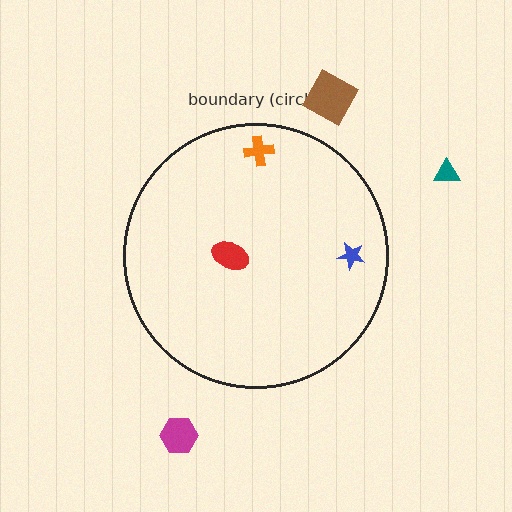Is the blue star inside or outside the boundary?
Inside.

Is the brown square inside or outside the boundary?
Outside.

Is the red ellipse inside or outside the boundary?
Inside.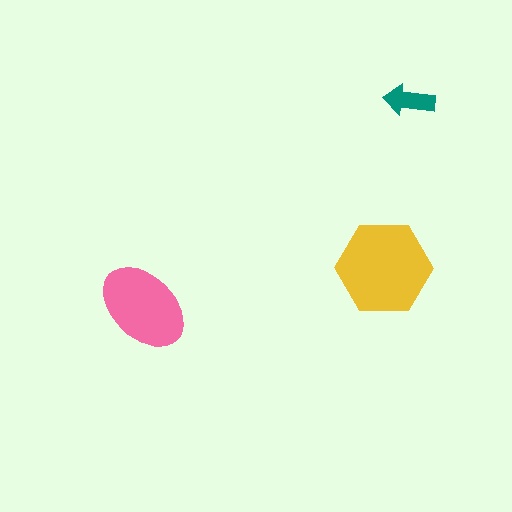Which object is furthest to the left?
The pink ellipse is leftmost.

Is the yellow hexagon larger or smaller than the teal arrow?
Larger.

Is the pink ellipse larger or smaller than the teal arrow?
Larger.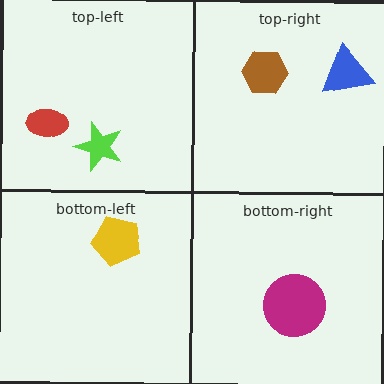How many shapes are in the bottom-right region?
1.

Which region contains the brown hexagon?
The top-right region.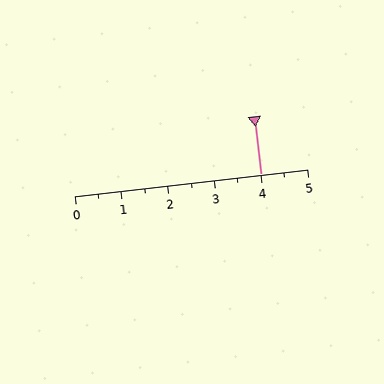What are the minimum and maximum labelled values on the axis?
The axis runs from 0 to 5.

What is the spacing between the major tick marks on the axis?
The major ticks are spaced 1 apart.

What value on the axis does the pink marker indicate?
The marker indicates approximately 4.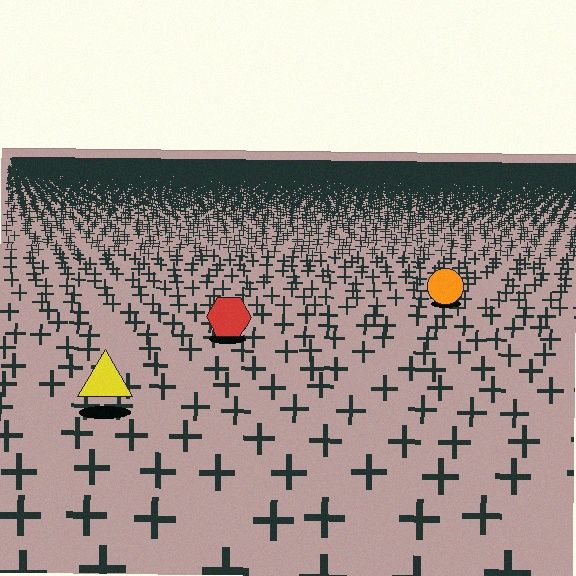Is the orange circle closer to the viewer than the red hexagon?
No. The red hexagon is closer — you can tell from the texture gradient: the ground texture is coarser near it.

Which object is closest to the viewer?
The yellow triangle is closest. The texture marks near it are larger and more spread out.